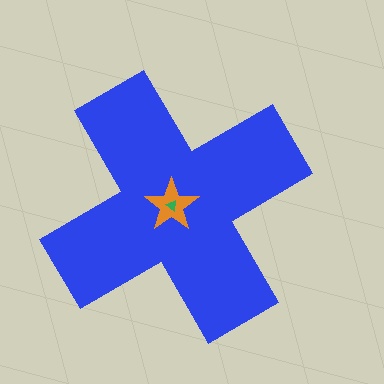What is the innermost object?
The green triangle.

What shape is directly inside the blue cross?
The orange star.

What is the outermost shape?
The blue cross.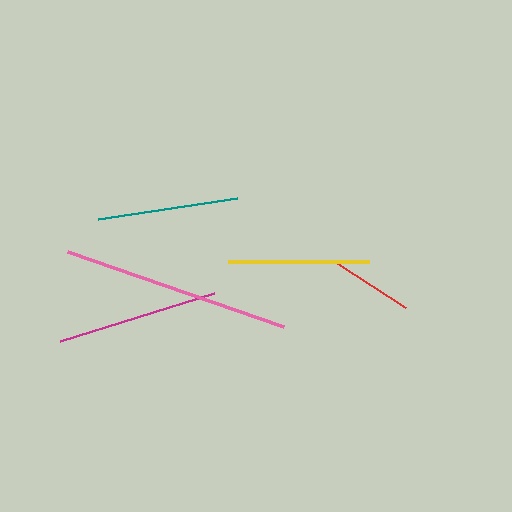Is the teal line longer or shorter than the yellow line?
The teal line is longer than the yellow line.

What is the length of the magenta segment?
The magenta segment is approximately 161 pixels long.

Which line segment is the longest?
The pink line is the longest at approximately 229 pixels.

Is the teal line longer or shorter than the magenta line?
The magenta line is longer than the teal line.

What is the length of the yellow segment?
The yellow segment is approximately 141 pixels long.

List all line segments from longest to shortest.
From longest to shortest: pink, magenta, teal, yellow, red.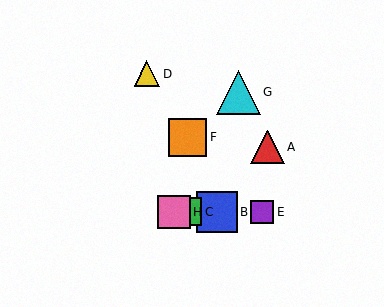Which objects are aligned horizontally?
Objects B, C, E, H are aligned horizontally.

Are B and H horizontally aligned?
Yes, both are at y≈212.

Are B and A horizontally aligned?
No, B is at y≈212 and A is at y≈147.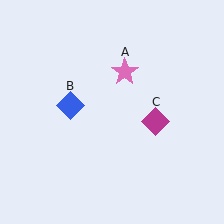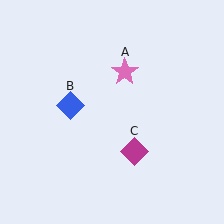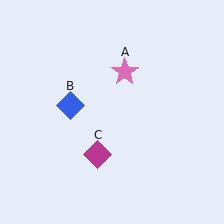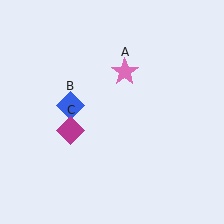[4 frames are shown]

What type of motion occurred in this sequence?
The magenta diamond (object C) rotated clockwise around the center of the scene.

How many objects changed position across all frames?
1 object changed position: magenta diamond (object C).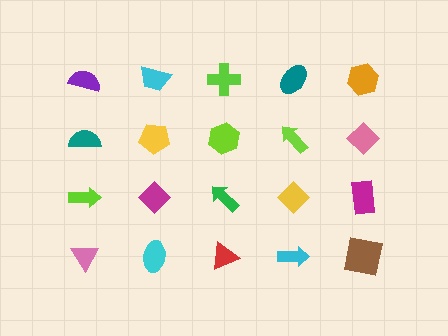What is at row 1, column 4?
A teal ellipse.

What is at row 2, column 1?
A teal semicircle.